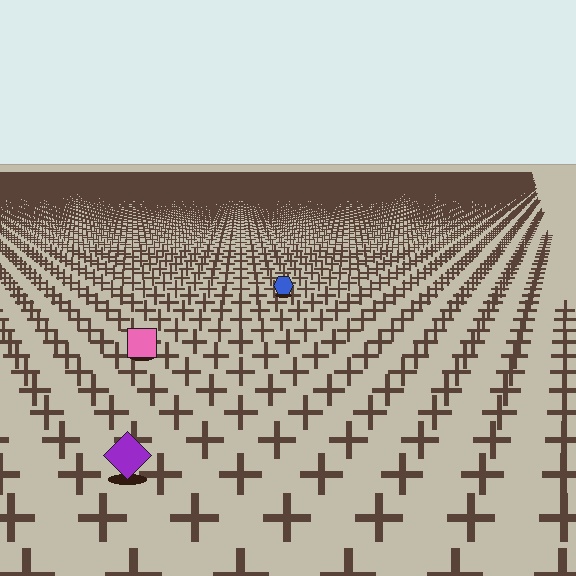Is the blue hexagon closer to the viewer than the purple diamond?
No. The purple diamond is closer — you can tell from the texture gradient: the ground texture is coarser near it.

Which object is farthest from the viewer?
The blue hexagon is farthest from the viewer. It appears smaller and the ground texture around it is denser.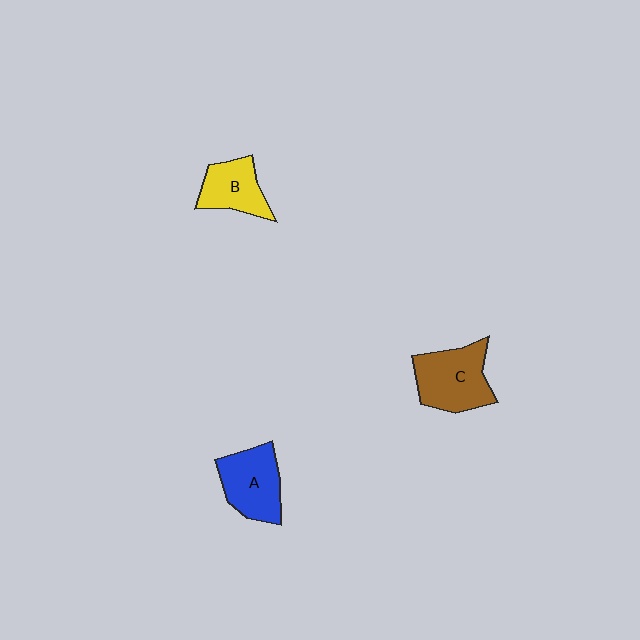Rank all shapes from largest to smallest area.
From largest to smallest: C (brown), A (blue), B (yellow).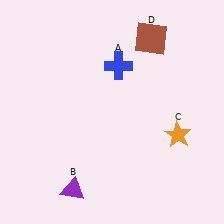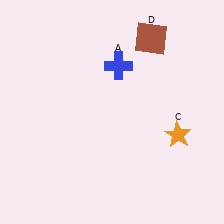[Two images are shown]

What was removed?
The purple triangle (B) was removed in Image 2.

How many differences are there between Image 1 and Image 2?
There is 1 difference between the two images.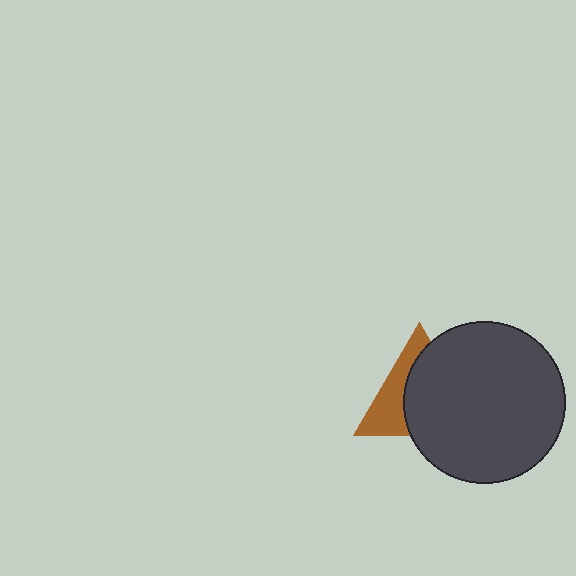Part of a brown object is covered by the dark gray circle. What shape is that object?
It is a triangle.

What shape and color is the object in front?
The object in front is a dark gray circle.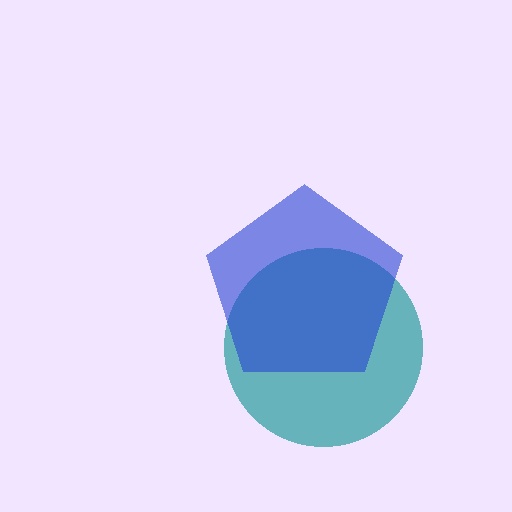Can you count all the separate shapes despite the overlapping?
Yes, there are 2 separate shapes.